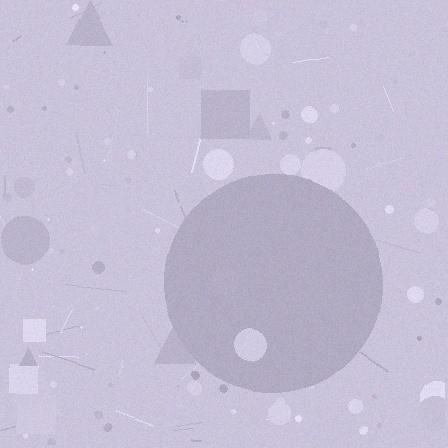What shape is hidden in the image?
A circle is hidden in the image.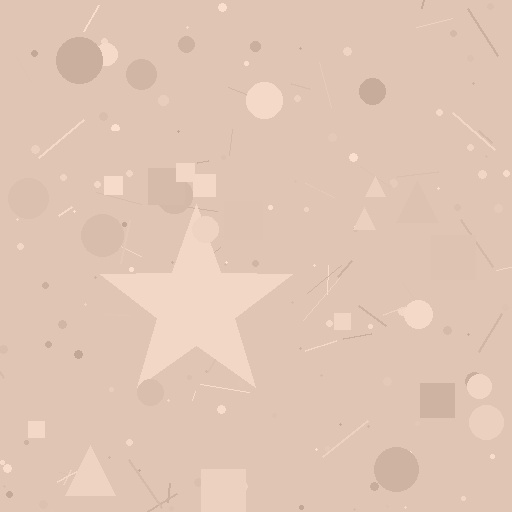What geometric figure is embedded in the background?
A star is embedded in the background.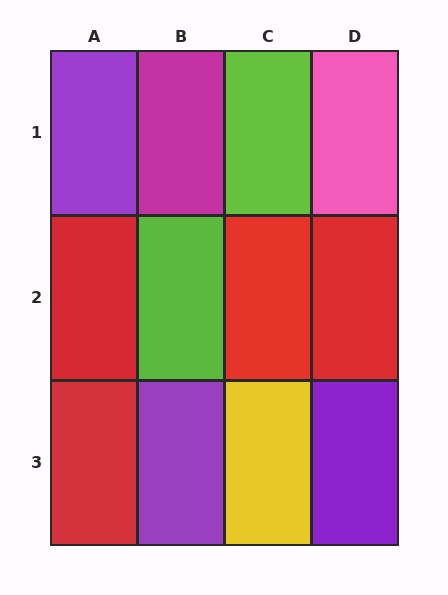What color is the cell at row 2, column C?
Red.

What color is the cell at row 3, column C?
Yellow.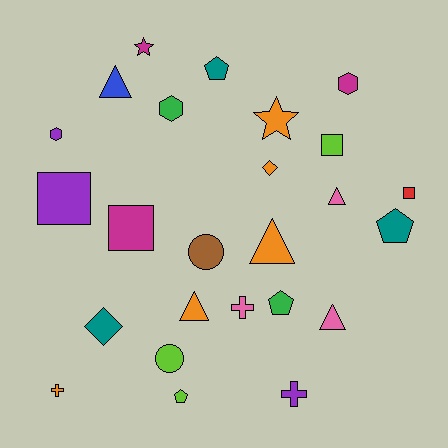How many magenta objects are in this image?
There are 3 magenta objects.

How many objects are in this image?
There are 25 objects.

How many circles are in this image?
There are 2 circles.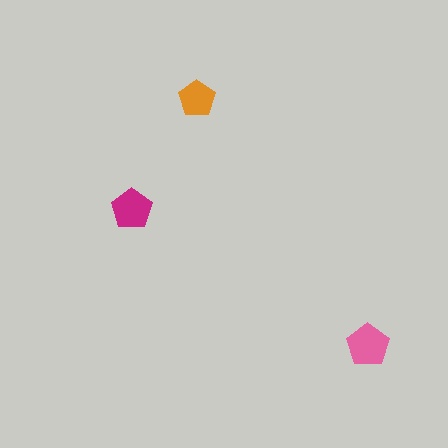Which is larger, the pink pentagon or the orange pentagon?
The pink one.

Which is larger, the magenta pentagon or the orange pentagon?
The magenta one.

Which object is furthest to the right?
The pink pentagon is rightmost.